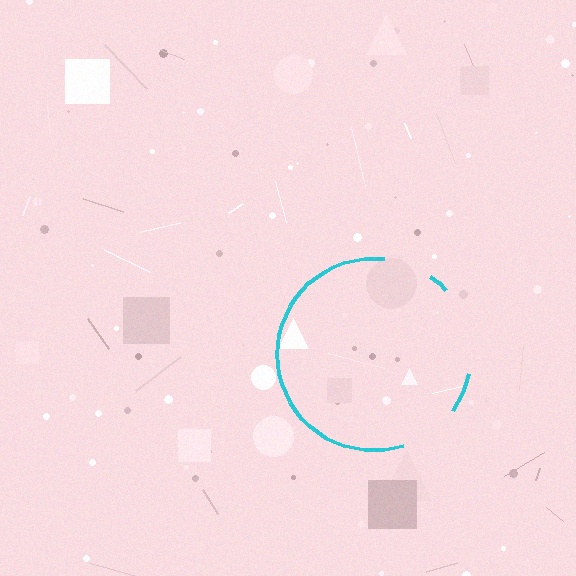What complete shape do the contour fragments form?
The contour fragments form a circle.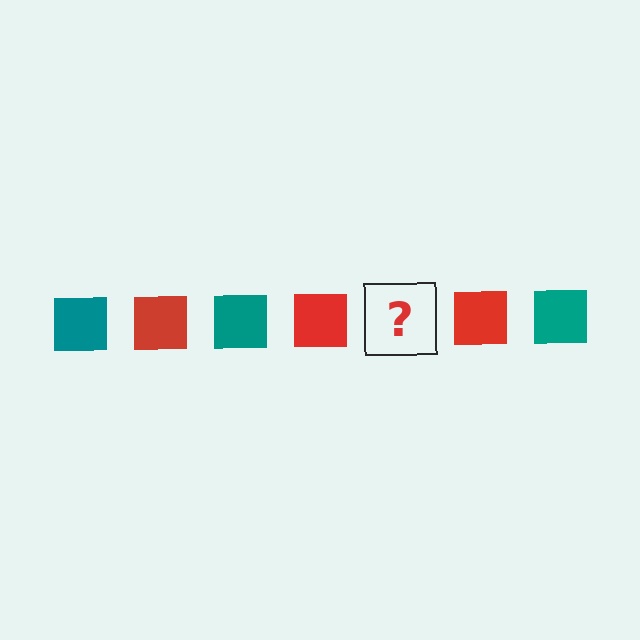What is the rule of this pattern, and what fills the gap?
The rule is that the pattern cycles through teal, red squares. The gap should be filled with a teal square.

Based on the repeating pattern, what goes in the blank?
The blank should be a teal square.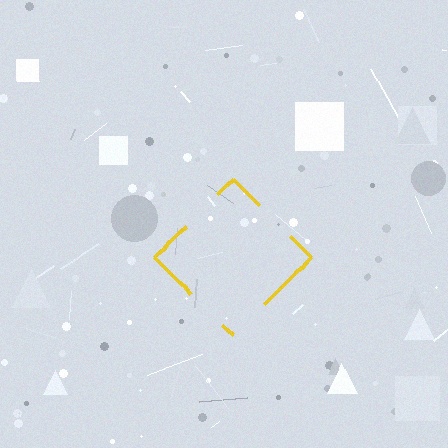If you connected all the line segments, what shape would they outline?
They would outline a diamond.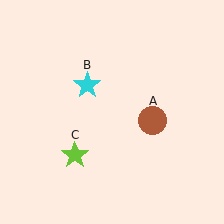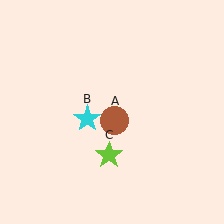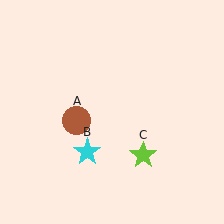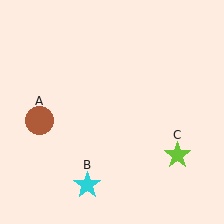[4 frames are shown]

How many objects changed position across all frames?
3 objects changed position: brown circle (object A), cyan star (object B), lime star (object C).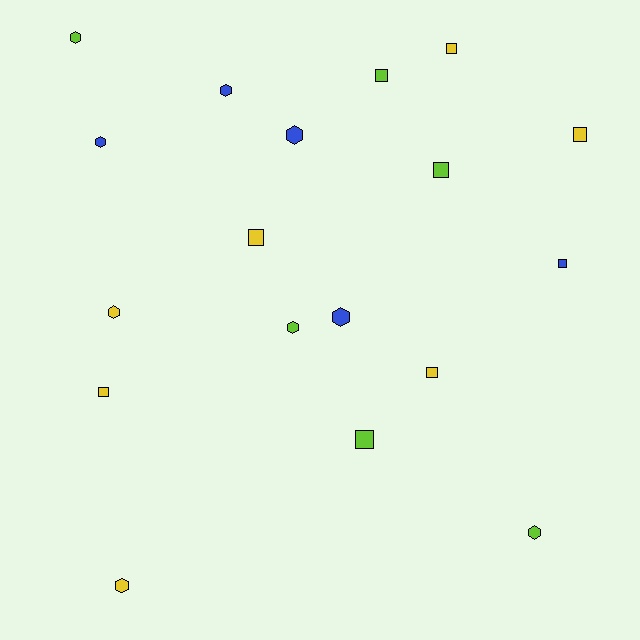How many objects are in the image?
There are 18 objects.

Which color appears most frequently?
Yellow, with 7 objects.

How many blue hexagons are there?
There are 4 blue hexagons.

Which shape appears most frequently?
Hexagon, with 9 objects.